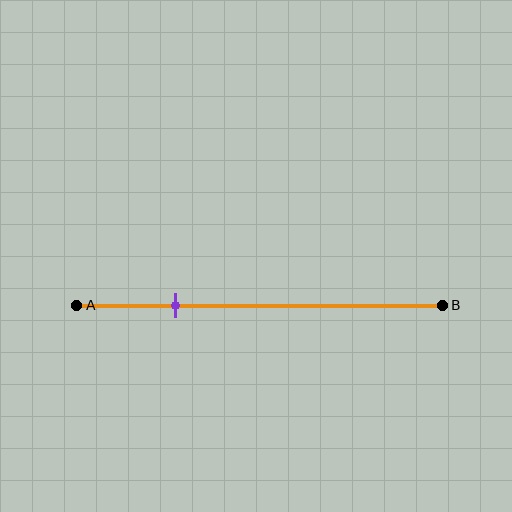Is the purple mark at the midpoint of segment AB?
No, the mark is at about 25% from A, not at the 50% midpoint.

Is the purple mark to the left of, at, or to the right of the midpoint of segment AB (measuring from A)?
The purple mark is to the left of the midpoint of segment AB.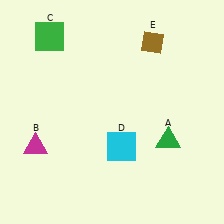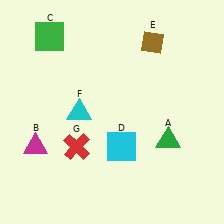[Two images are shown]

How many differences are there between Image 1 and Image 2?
There are 2 differences between the two images.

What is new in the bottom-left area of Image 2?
A red cross (G) was added in the bottom-left area of Image 2.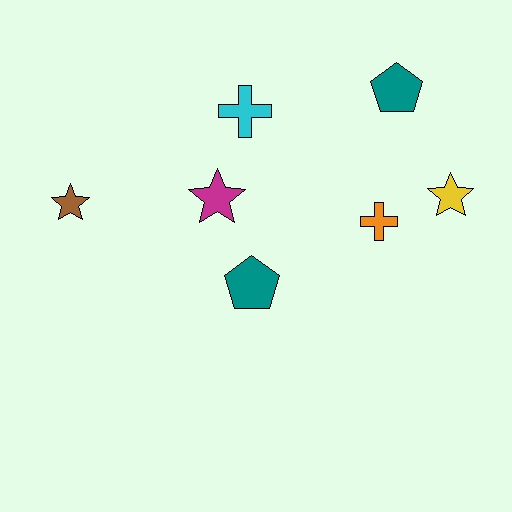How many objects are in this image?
There are 7 objects.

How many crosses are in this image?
There are 2 crosses.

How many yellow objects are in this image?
There is 1 yellow object.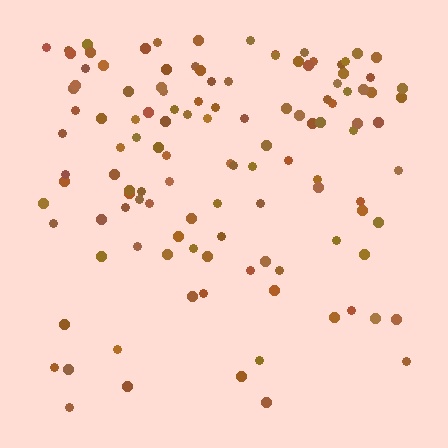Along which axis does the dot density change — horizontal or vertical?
Vertical.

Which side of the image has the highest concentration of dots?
The top.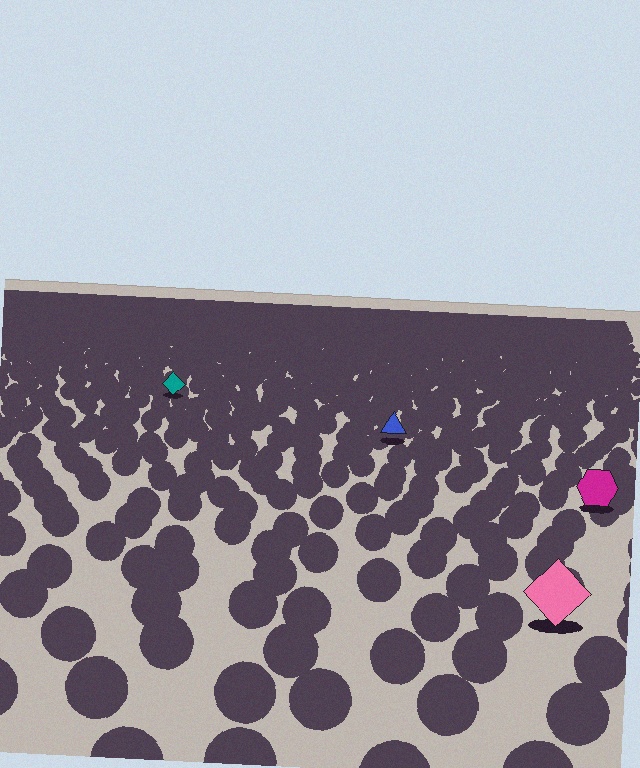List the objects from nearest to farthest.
From nearest to farthest: the pink diamond, the magenta hexagon, the blue triangle, the teal diamond.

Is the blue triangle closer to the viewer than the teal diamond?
Yes. The blue triangle is closer — you can tell from the texture gradient: the ground texture is coarser near it.